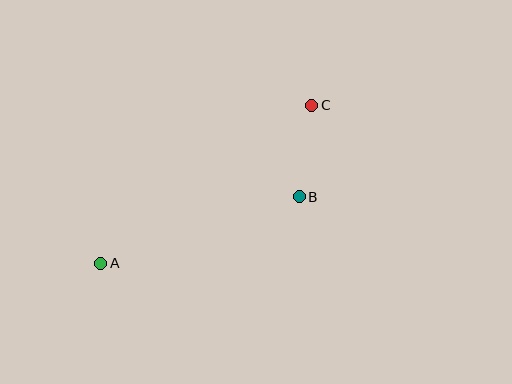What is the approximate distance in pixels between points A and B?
The distance between A and B is approximately 209 pixels.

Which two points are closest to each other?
Points B and C are closest to each other.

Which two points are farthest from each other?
Points A and C are farthest from each other.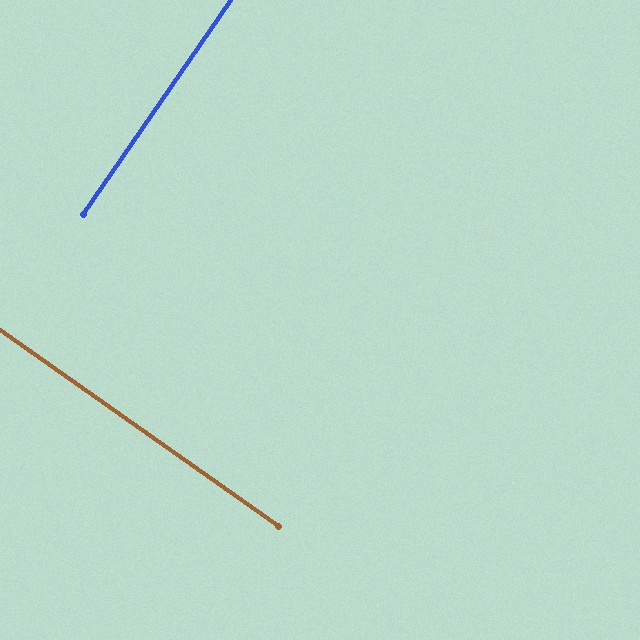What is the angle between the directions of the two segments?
Approximately 89 degrees.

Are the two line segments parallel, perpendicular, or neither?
Perpendicular — they meet at approximately 89°.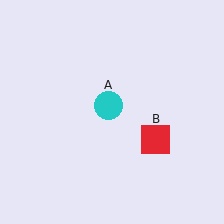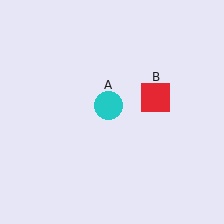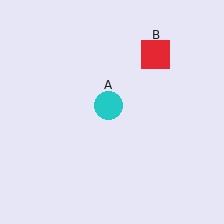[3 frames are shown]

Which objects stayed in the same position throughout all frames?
Cyan circle (object A) remained stationary.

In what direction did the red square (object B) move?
The red square (object B) moved up.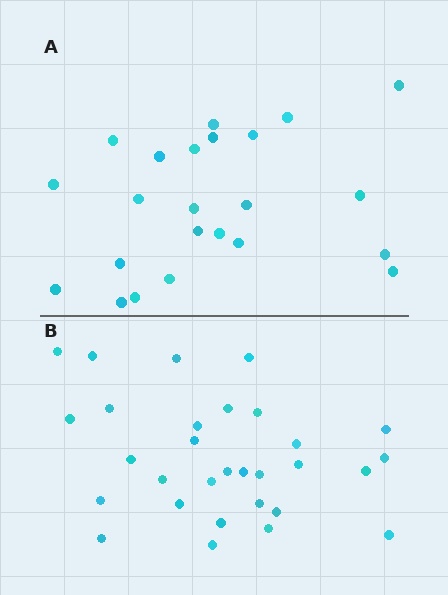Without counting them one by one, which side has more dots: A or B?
Region B (the bottom region) has more dots.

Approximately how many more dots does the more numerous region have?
Region B has roughly 8 or so more dots than region A.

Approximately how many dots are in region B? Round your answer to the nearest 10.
About 30 dots.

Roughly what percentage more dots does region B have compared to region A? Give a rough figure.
About 30% more.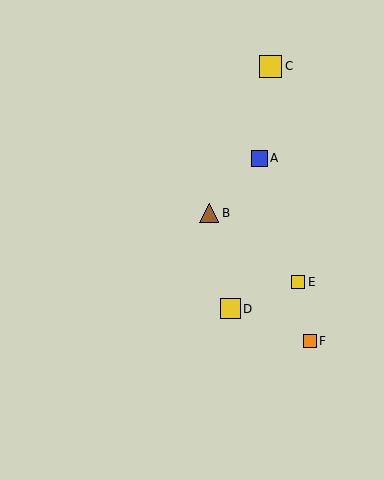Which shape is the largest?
The yellow square (labeled C) is the largest.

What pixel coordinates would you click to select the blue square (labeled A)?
Click at (259, 158) to select the blue square A.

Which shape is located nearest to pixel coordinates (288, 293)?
The yellow square (labeled E) at (298, 282) is nearest to that location.